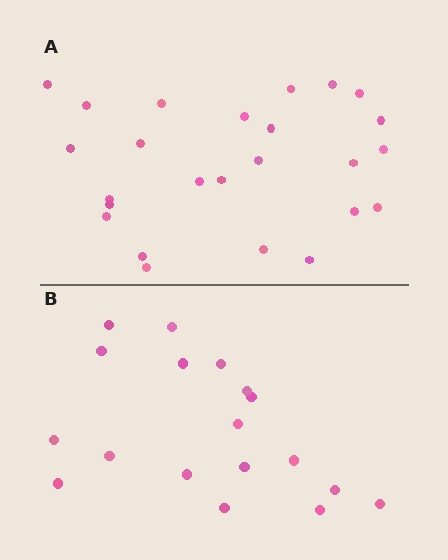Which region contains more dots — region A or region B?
Region A (the top region) has more dots.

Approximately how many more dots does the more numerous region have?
Region A has roughly 8 or so more dots than region B.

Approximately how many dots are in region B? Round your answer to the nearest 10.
About 20 dots. (The exact count is 18, which rounds to 20.)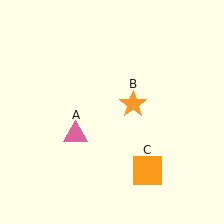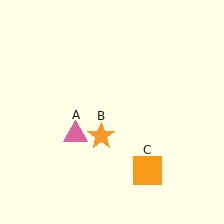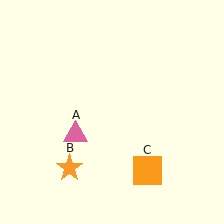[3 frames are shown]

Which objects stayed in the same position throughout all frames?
Pink triangle (object A) and orange square (object C) remained stationary.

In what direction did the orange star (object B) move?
The orange star (object B) moved down and to the left.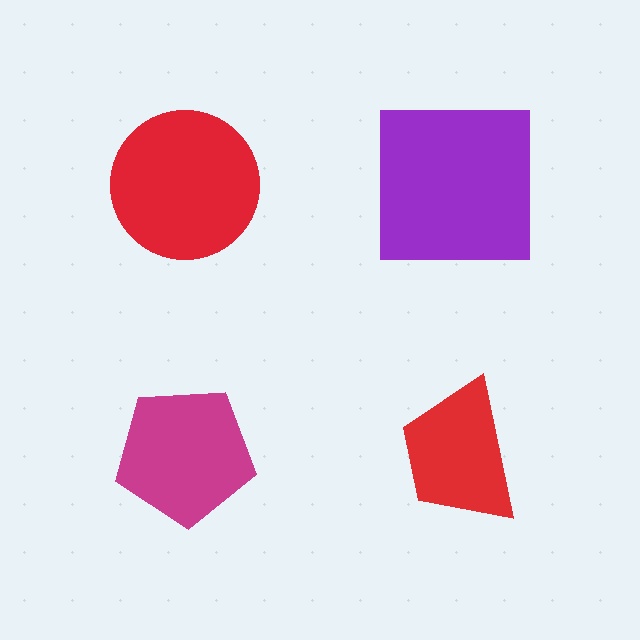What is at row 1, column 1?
A red circle.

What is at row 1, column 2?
A purple square.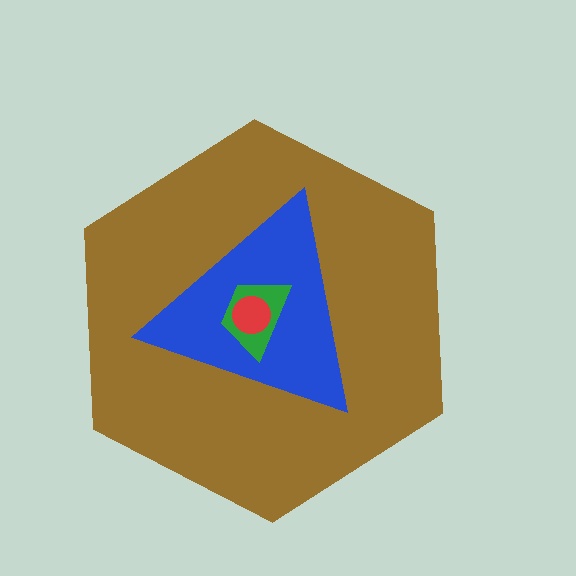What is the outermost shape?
The brown hexagon.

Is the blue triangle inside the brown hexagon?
Yes.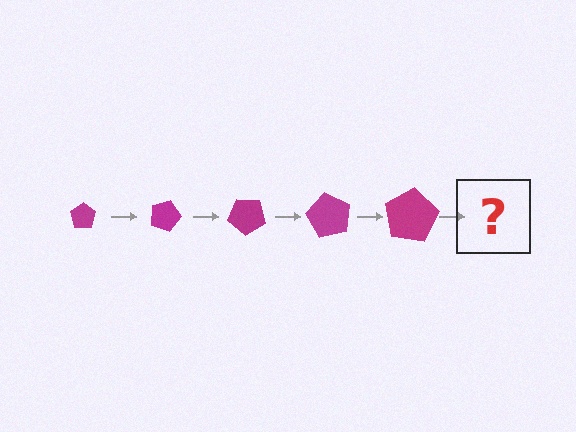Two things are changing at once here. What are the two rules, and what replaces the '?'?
The two rules are that the pentagon grows larger each step and it rotates 20 degrees each step. The '?' should be a pentagon, larger than the previous one and rotated 100 degrees from the start.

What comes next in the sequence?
The next element should be a pentagon, larger than the previous one and rotated 100 degrees from the start.